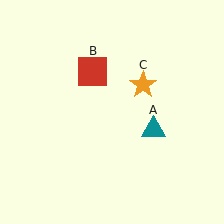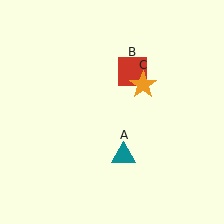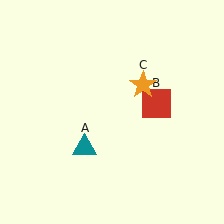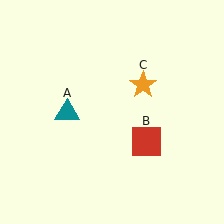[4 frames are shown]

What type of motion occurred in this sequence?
The teal triangle (object A), red square (object B) rotated clockwise around the center of the scene.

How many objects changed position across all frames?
2 objects changed position: teal triangle (object A), red square (object B).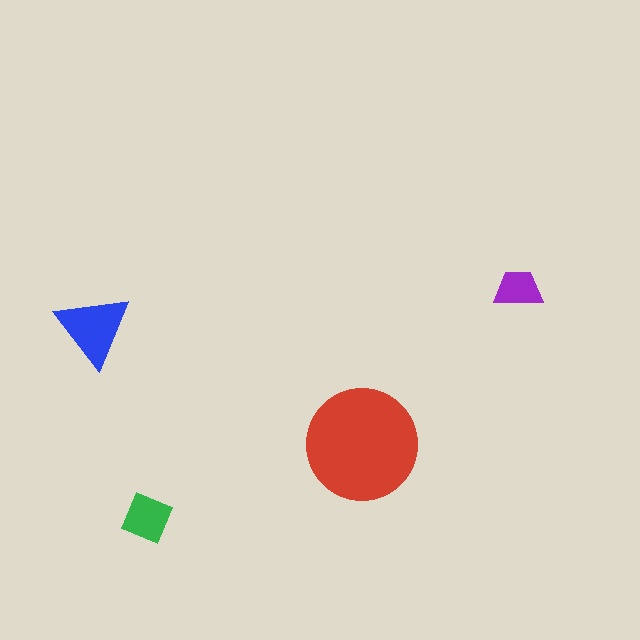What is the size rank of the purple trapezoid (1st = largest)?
4th.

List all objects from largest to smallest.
The red circle, the blue triangle, the green diamond, the purple trapezoid.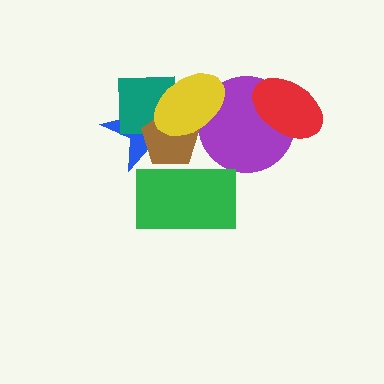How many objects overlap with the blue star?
4 objects overlap with the blue star.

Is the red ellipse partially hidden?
No, no other shape covers it.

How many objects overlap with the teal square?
3 objects overlap with the teal square.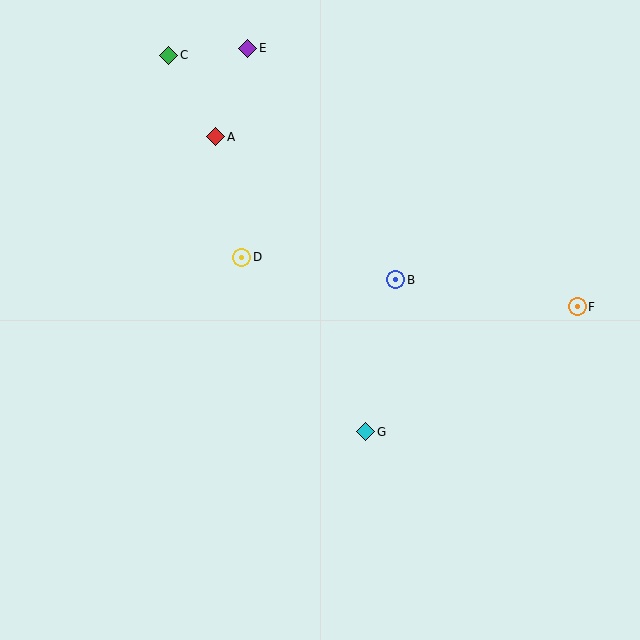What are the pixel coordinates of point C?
Point C is at (169, 55).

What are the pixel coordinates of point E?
Point E is at (248, 48).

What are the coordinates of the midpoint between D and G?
The midpoint between D and G is at (304, 345).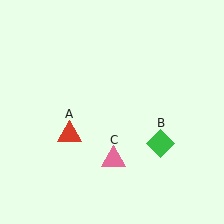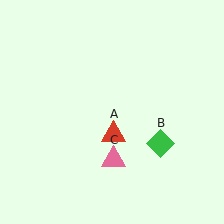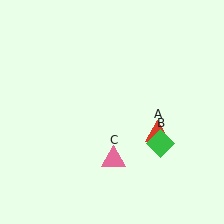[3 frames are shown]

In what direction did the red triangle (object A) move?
The red triangle (object A) moved right.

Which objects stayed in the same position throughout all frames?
Green diamond (object B) and pink triangle (object C) remained stationary.